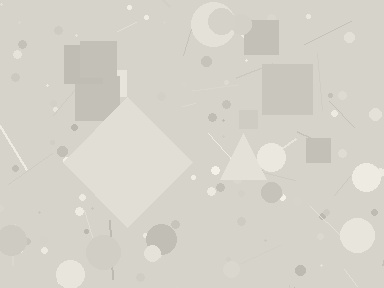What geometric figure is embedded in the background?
A diamond is embedded in the background.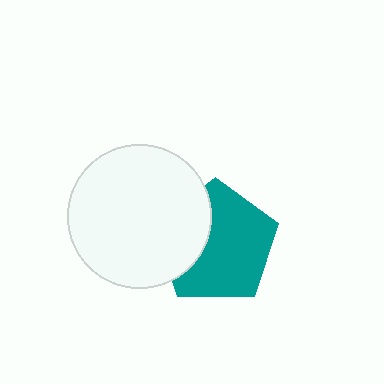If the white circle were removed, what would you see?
You would see the complete teal pentagon.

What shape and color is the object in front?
The object in front is a white circle.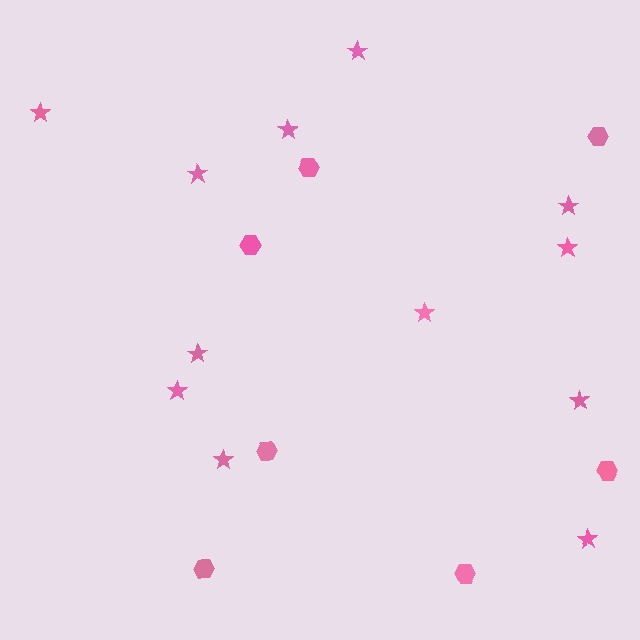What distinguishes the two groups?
There are 2 groups: one group of hexagons (7) and one group of stars (12).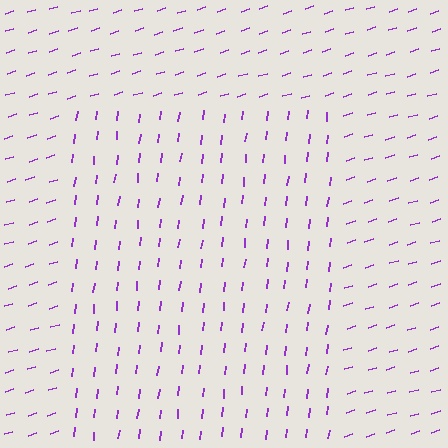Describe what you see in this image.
The image is filled with small purple line segments. A rectangle region in the image has lines oriented differently from the surrounding lines, creating a visible texture boundary.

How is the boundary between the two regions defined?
The boundary is defined purely by a change in line orientation (approximately 65 degrees difference). All lines are the same color and thickness.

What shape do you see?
I see a rectangle.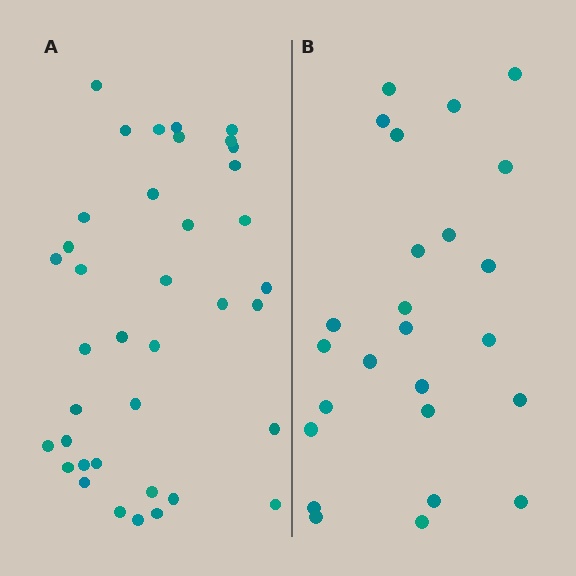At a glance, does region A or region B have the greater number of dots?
Region A (the left region) has more dots.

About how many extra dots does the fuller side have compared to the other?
Region A has approximately 15 more dots than region B.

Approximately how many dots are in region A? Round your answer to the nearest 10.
About 40 dots. (The exact count is 38, which rounds to 40.)